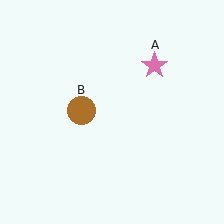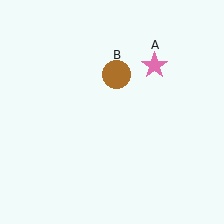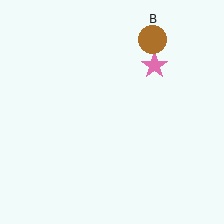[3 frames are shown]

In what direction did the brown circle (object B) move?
The brown circle (object B) moved up and to the right.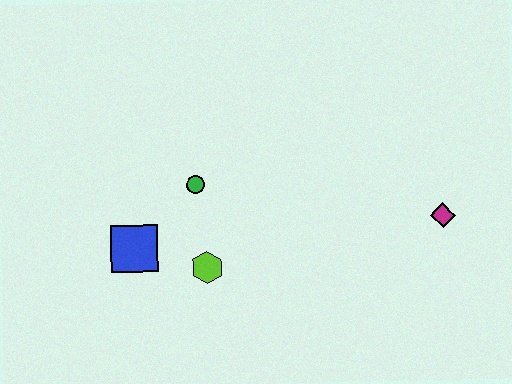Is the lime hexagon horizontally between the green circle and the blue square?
No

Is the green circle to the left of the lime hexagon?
Yes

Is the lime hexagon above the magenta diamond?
No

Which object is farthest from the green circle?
The magenta diamond is farthest from the green circle.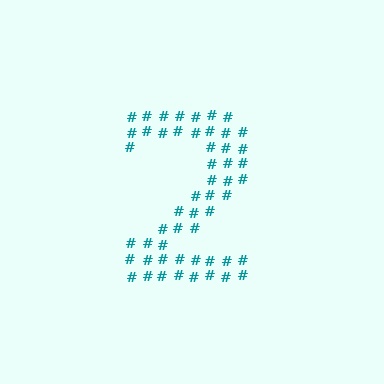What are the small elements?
The small elements are hash symbols.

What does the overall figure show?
The overall figure shows the digit 2.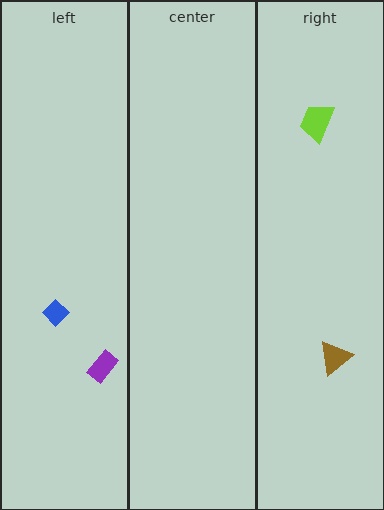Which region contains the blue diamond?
The left region.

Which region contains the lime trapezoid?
The right region.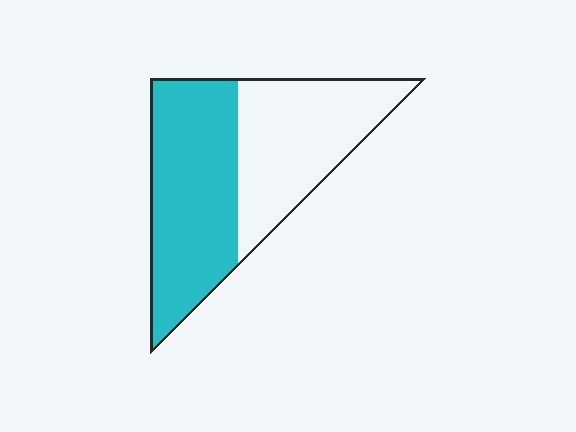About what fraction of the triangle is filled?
About one half (1/2).